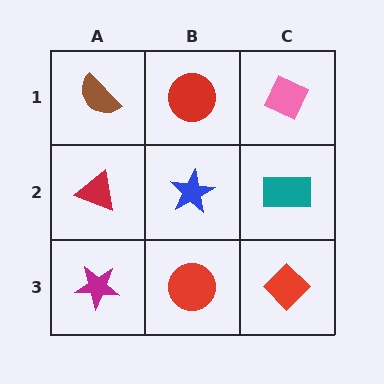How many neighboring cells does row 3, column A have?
2.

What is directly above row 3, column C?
A teal rectangle.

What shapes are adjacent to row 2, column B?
A red circle (row 1, column B), a red circle (row 3, column B), a red triangle (row 2, column A), a teal rectangle (row 2, column C).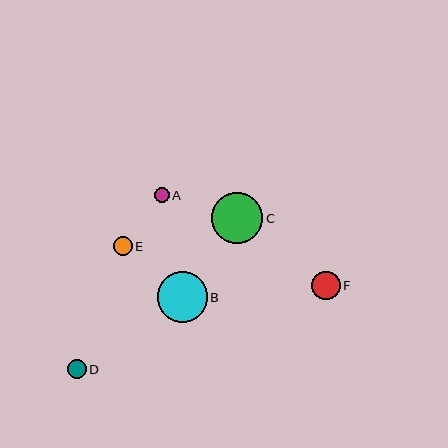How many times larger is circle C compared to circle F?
Circle C is approximately 1.8 times the size of circle F.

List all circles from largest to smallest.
From largest to smallest: C, B, F, D, E, A.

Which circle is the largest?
Circle C is the largest with a size of approximately 51 pixels.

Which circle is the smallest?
Circle A is the smallest with a size of approximately 15 pixels.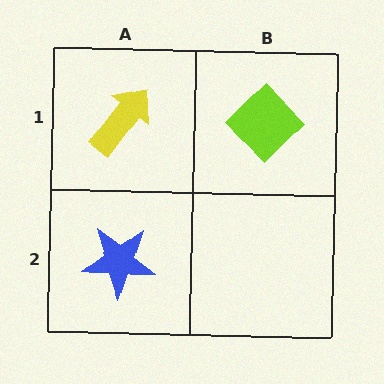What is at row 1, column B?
A lime diamond.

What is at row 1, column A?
A yellow arrow.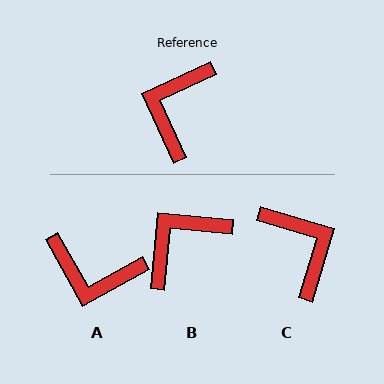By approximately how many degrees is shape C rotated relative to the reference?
Approximately 131 degrees clockwise.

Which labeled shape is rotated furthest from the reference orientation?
C, about 131 degrees away.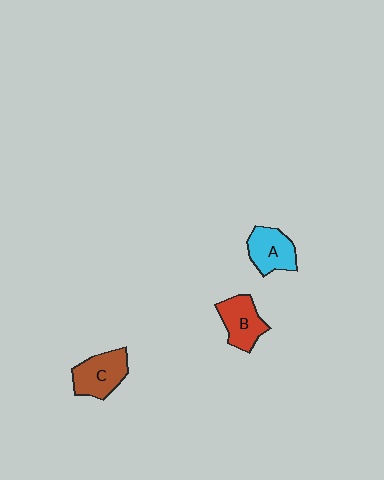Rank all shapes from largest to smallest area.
From largest to smallest: C (brown), B (red), A (cyan).